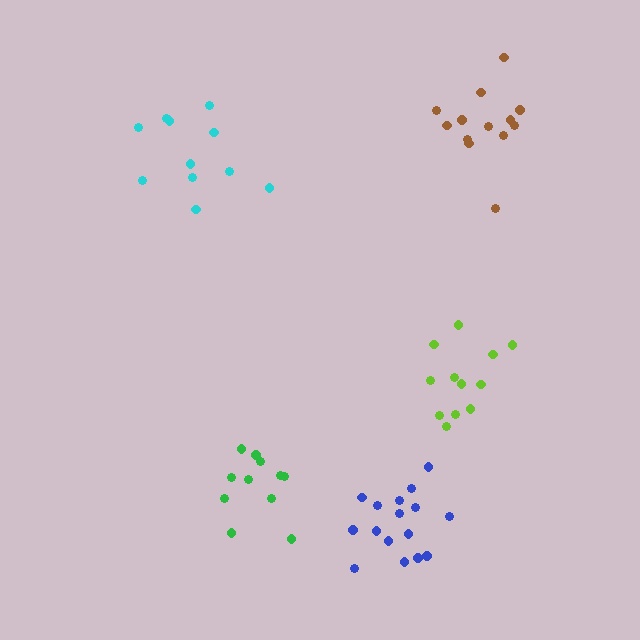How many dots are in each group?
Group 1: 11 dots, Group 2: 12 dots, Group 3: 16 dots, Group 4: 11 dots, Group 5: 13 dots (63 total).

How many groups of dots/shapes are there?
There are 5 groups.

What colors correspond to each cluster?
The clusters are colored: green, lime, blue, cyan, brown.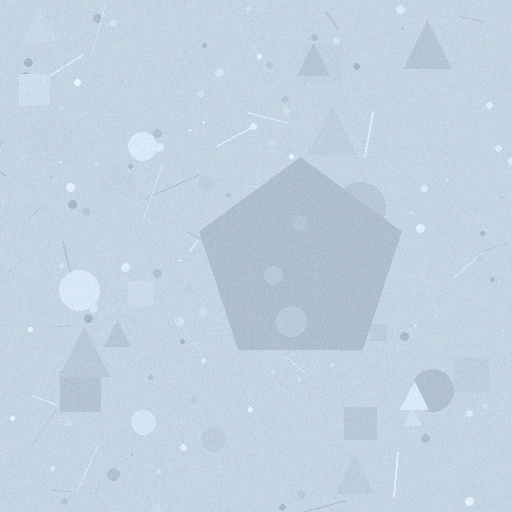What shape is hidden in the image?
A pentagon is hidden in the image.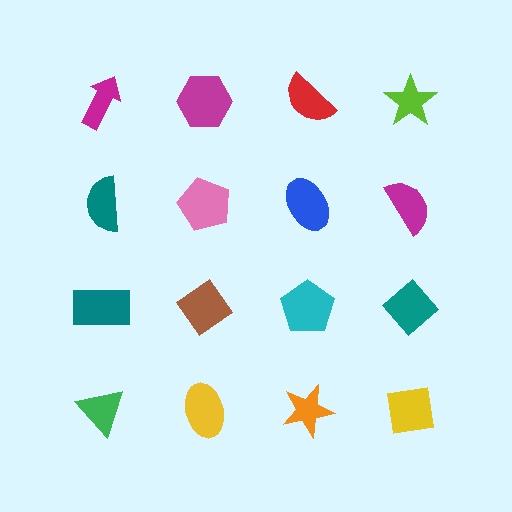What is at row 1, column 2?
A magenta hexagon.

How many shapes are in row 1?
4 shapes.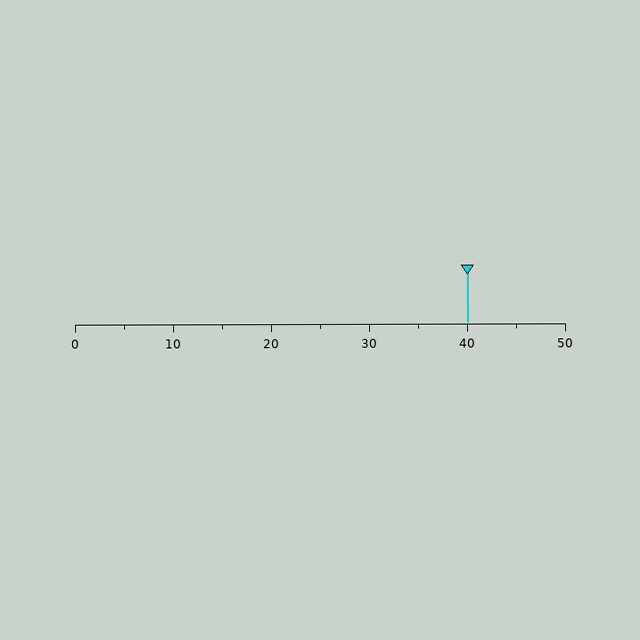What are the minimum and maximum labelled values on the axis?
The axis runs from 0 to 50.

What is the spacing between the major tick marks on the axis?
The major ticks are spaced 10 apart.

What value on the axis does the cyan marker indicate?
The marker indicates approximately 40.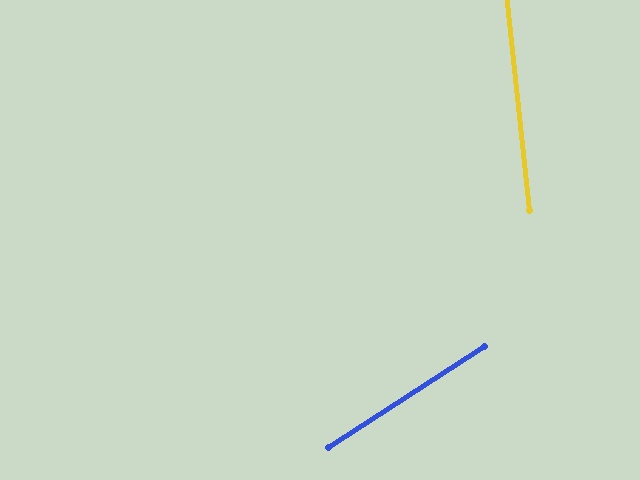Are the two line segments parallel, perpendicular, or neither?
Neither parallel nor perpendicular — they differ by about 63°.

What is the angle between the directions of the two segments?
Approximately 63 degrees.